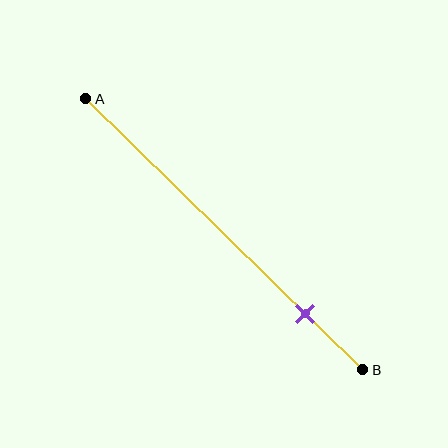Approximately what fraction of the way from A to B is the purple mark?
The purple mark is approximately 80% of the way from A to B.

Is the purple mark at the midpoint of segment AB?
No, the mark is at about 80% from A, not at the 50% midpoint.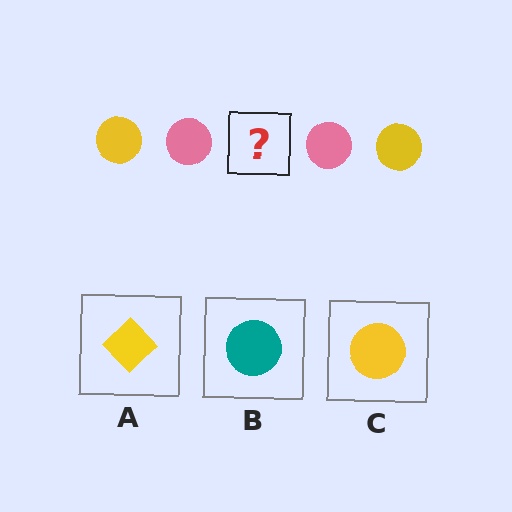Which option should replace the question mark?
Option C.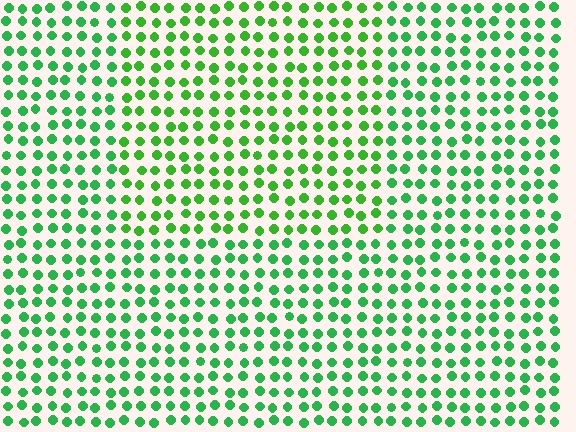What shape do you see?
I see a rectangle.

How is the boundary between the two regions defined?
The boundary is defined purely by a slight shift in hue (about 20 degrees). Spacing, size, and orientation are identical on both sides.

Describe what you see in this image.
The image is filled with small green elements in a uniform arrangement. A rectangle-shaped region is visible where the elements are tinted to a slightly different hue, forming a subtle color boundary.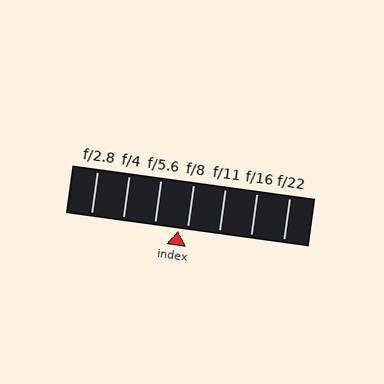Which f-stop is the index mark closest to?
The index mark is closest to f/8.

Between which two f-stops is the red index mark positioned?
The index mark is between f/5.6 and f/8.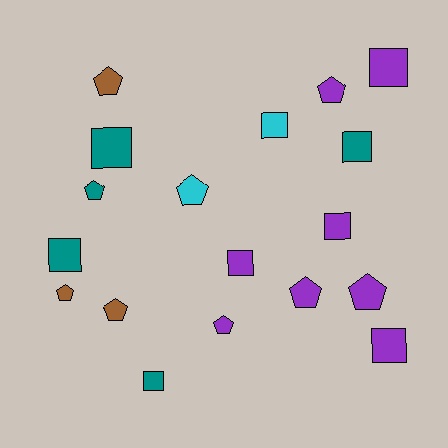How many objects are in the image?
There are 18 objects.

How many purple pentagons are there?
There are 4 purple pentagons.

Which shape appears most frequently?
Pentagon, with 9 objects.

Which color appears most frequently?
Purple, with 8 objects.